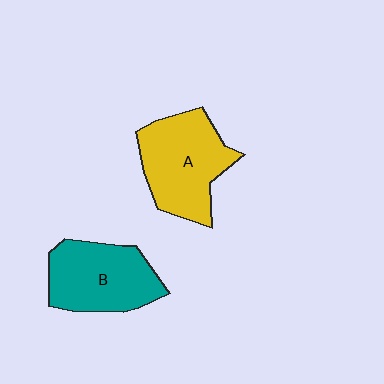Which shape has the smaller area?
Shape B (teal).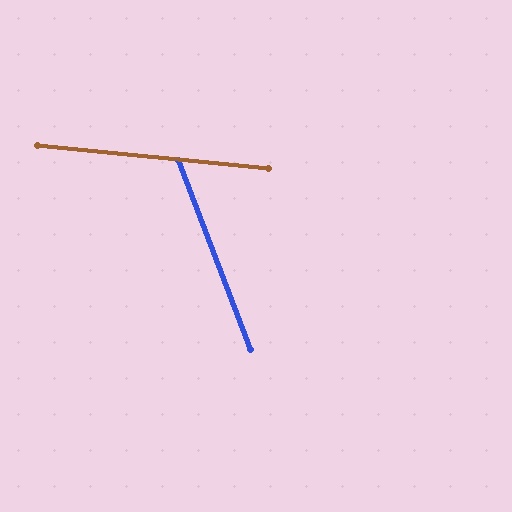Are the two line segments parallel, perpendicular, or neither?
Neither parallel nor perpendicular — they differ by about 64°.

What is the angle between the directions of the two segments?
Approximately 64 degrees.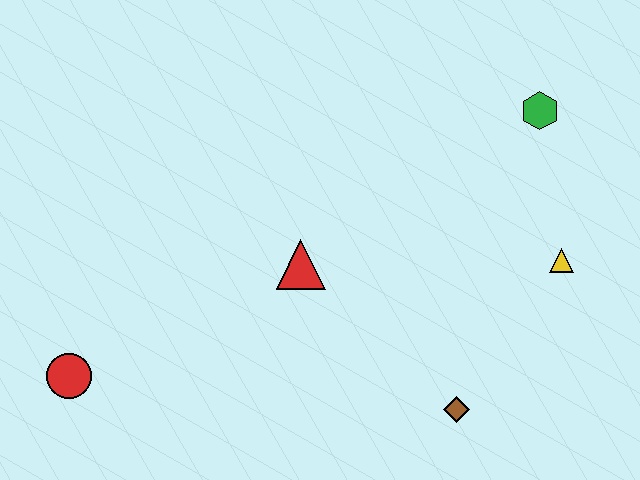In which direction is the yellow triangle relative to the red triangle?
The yellow triangle is to the right of the red triangle.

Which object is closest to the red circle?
The red triangle is closest to the red circle.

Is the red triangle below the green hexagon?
Yes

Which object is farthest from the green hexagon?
The red circle is farthest from the green hexagon.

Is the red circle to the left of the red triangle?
Yes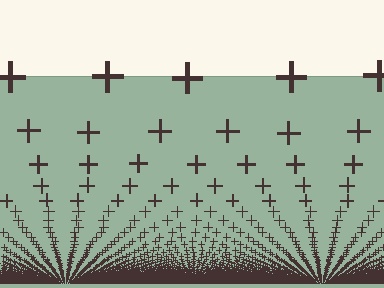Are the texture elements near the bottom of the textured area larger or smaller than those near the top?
Smaller. The gradient is inverted — elements near the bottom are smaller and denser.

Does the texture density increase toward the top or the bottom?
Density increases toward the bottom.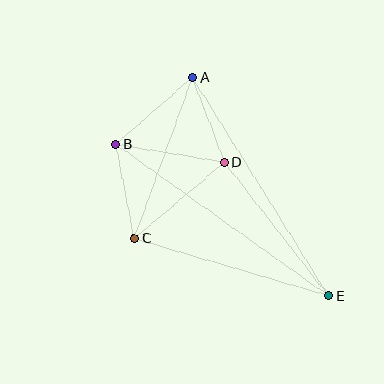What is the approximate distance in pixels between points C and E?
The distance between C and E is approximately 203 pixels.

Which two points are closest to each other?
Points A and D are closest to each other.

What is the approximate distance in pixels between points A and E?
The distance between A and E is approximately 257 pixels.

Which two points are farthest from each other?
Points B and E are farthest from each other.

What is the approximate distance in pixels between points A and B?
The distance between A and B is approximately 101 pixels.